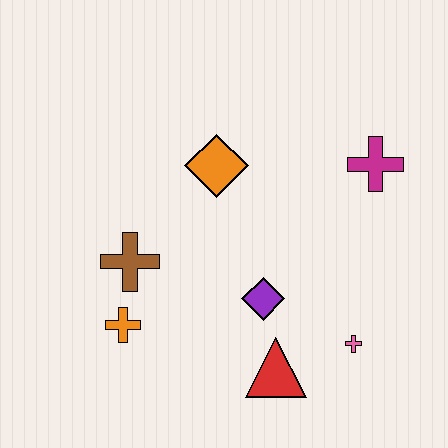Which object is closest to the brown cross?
The orange cross is closest to the brown cross.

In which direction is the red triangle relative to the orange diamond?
The red triangle is below the orange diamond.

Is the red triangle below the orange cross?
Yes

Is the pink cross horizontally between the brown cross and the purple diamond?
No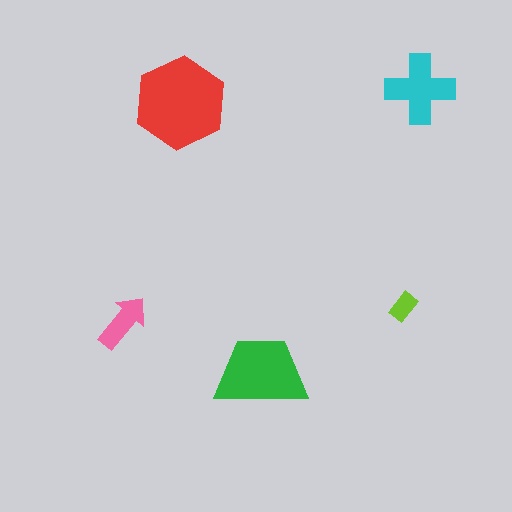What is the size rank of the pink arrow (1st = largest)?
4th.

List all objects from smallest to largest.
The lime rectangle, the pink arrow, the cyan cross, the green trapezoid, the red hexagon.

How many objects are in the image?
There are 5 objects in the image.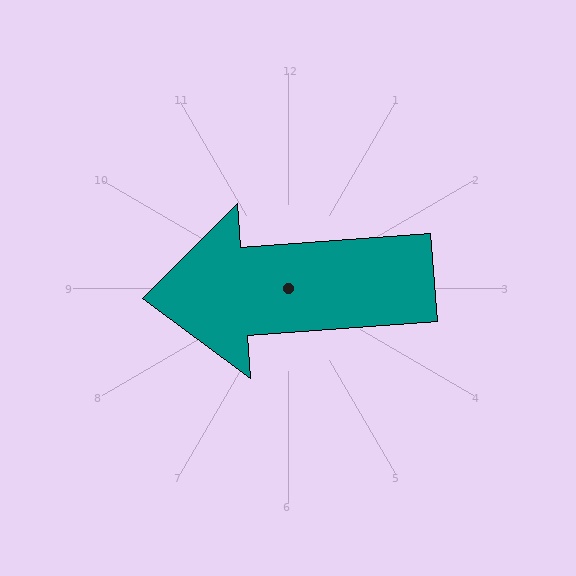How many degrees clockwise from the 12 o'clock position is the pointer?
Approximately 266 degrees.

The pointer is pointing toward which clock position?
Roughly 9 o'clock.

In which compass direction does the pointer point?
West.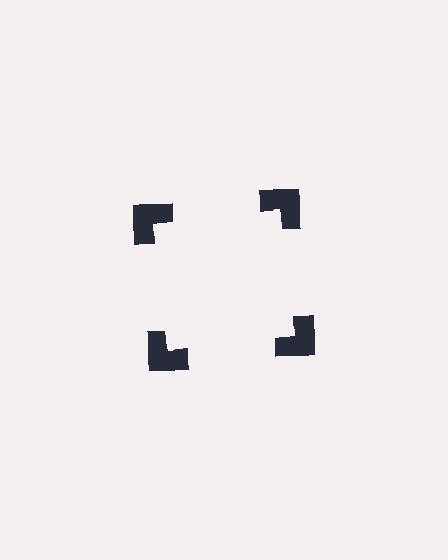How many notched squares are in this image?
There are 4 — one at each vertex of the illusory square.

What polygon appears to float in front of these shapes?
An illusory square — its edges are inferred from the aligned wedge cuts in the notched squares, not physically drawn.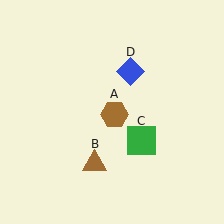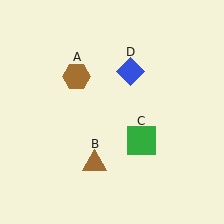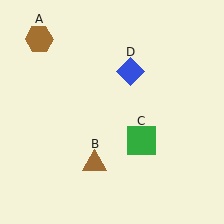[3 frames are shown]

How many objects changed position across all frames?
1 object changed position: brown hexagon (object A).